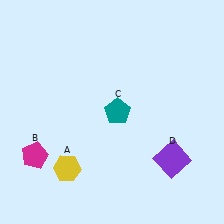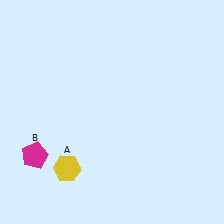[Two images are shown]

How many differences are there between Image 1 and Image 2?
There are 2 differences between the two images.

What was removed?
The teal pentagon (C), the purple square (D) were removed in Image 2.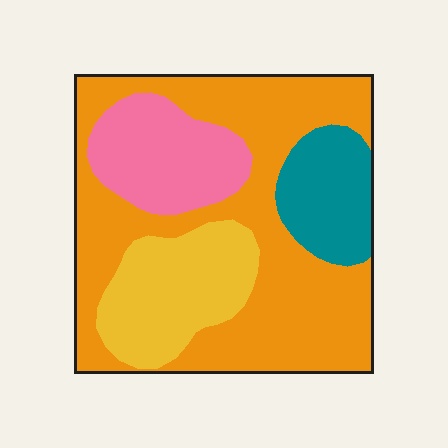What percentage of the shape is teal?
Teal takes up about one eighth (1/8) of the shape.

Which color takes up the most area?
Orange, at roughly 55%.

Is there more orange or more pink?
Orange.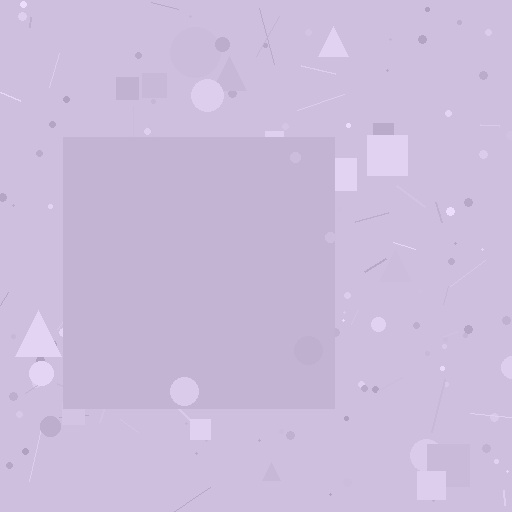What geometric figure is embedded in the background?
A square is embedded in the background.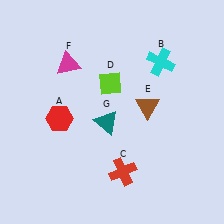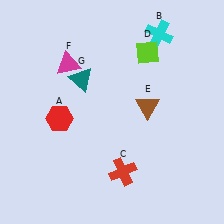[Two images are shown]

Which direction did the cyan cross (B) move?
The cyan cross (B) moved up.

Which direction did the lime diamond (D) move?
The lime diamond (D) moved right.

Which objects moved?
The objects that moved are: the cyan cross (B), the lime diamond (D), the teal triangle (G).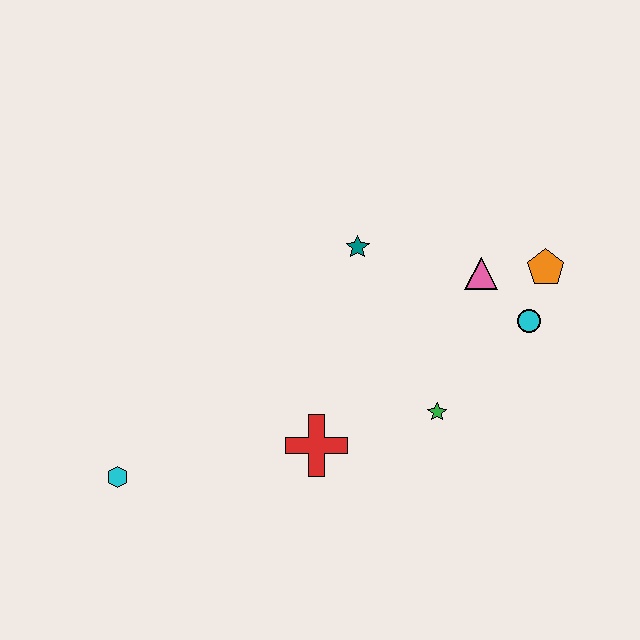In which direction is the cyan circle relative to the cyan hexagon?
The cyan circle is to the right of the cyan hexagon.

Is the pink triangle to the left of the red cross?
No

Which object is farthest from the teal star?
The cyan hexagon is farthest from the teal star.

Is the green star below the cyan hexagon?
No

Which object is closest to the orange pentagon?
The cyan circle is closest to the orange pentagon.